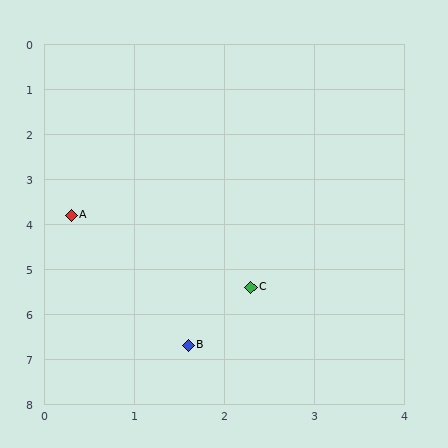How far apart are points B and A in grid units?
Points B and A are about 3.2 grid units apart.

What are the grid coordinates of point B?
Point B is at approximately (1.6, 6.7).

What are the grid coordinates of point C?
Point C is at approximately (2.3, 5.4).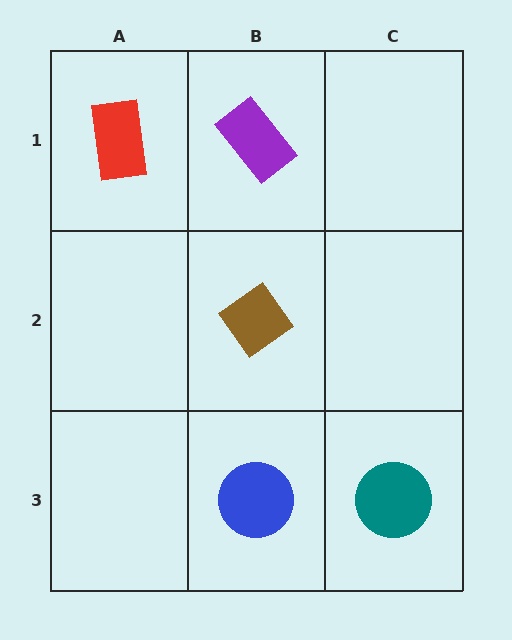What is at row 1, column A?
A red rectangle.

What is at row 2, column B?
A brown diamond.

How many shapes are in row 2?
1 shape.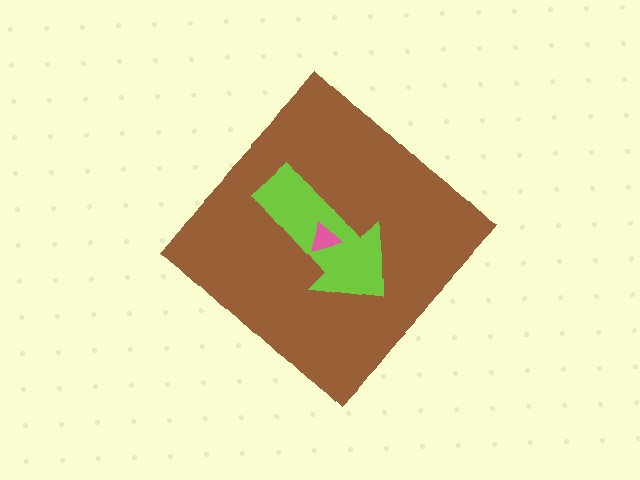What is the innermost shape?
The pink triangle.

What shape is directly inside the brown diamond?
The lime arrow.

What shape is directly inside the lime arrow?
The pink triangle.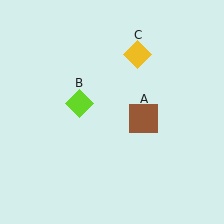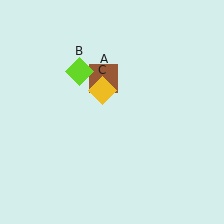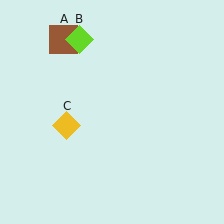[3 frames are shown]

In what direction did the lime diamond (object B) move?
The lime diamond (object B) moved up.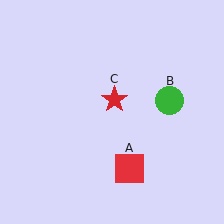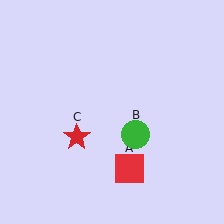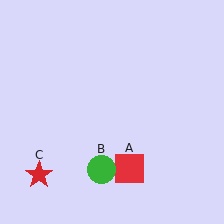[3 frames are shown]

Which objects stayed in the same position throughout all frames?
Red square (object A) remained stationary.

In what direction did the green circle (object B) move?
The green circle (object B) moved down and to the left.